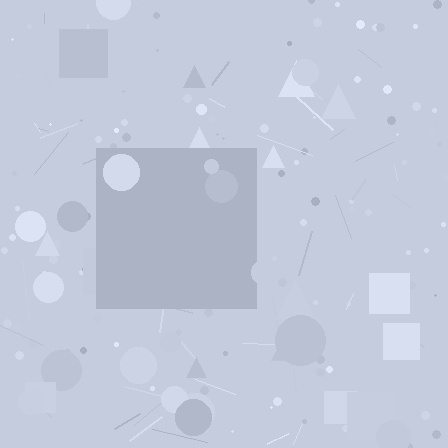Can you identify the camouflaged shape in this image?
The camouflaged shape is a square.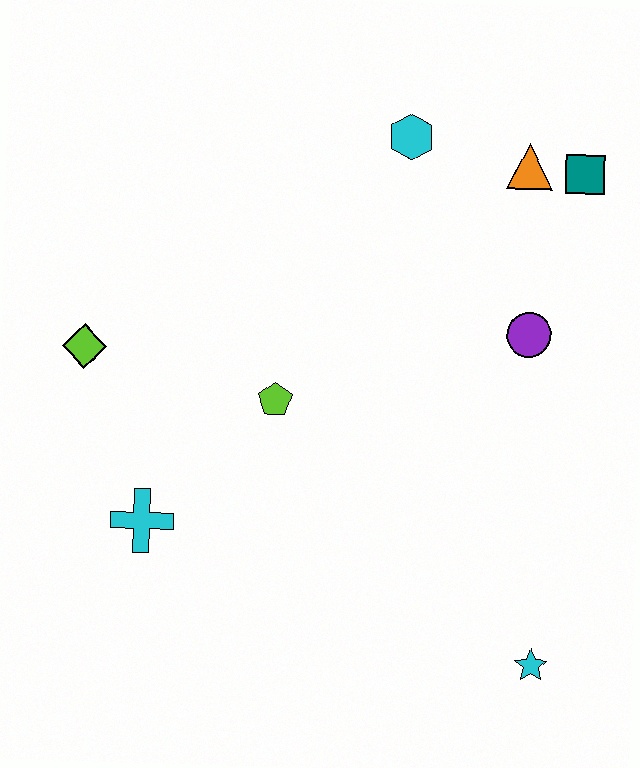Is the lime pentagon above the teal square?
No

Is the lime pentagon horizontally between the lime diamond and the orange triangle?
Yes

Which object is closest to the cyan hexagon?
The orange triangle is closest to the cyan hexagon.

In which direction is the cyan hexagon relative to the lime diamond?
The cyan hexagon is to the right of the lime diamond.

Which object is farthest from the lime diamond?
The cyan star is farthest from the lime diamond.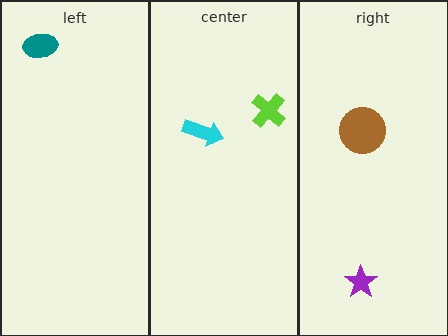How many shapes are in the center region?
2.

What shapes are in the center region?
The cyan arrow, the lime cross.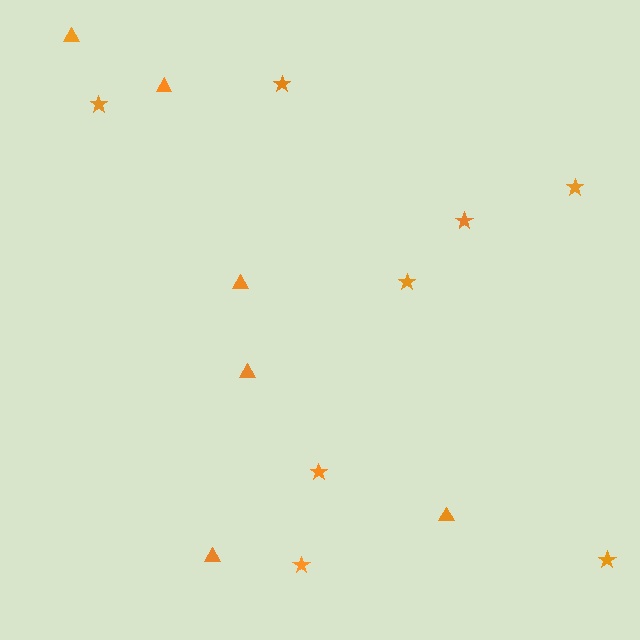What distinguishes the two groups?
There are 2 groups: one group of triangles (6) and one group of stars (8).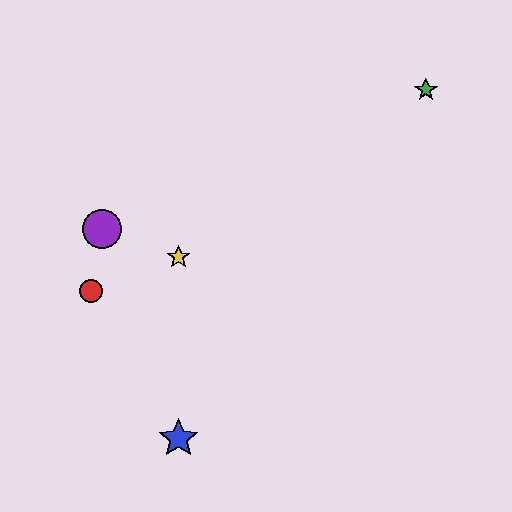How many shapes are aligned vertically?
2 shapes (the blue star, the yellow star) are aligned vertically.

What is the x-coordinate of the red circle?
The red circle is at x≈91.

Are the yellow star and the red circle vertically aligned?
No, the yellow star is at x≈178 and the red circle is at x≈91.